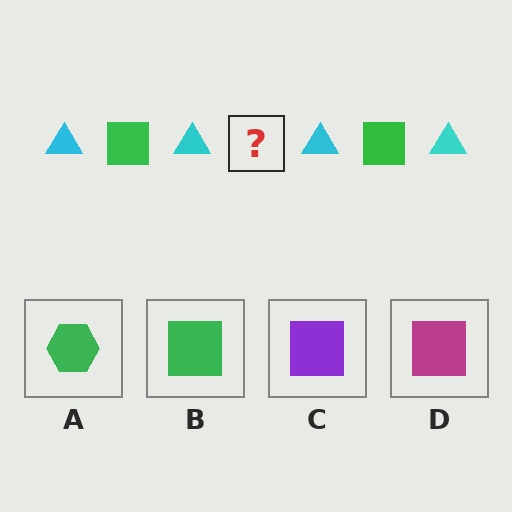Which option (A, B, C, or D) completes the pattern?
B.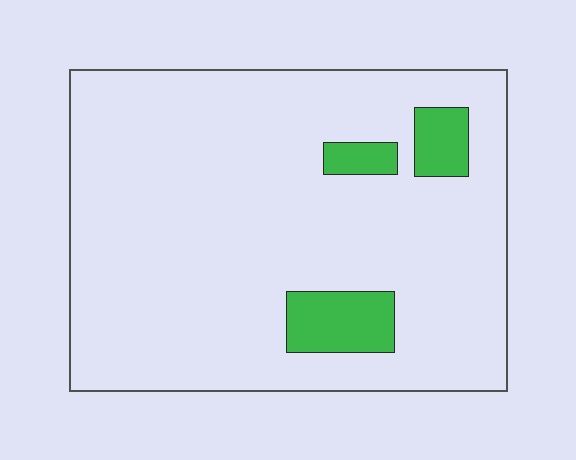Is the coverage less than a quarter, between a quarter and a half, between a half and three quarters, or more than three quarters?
Less than a quarter.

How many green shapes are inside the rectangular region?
3.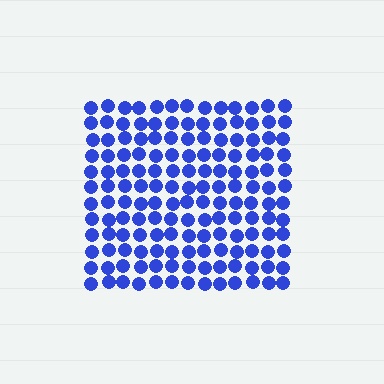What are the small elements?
The small elements are circles.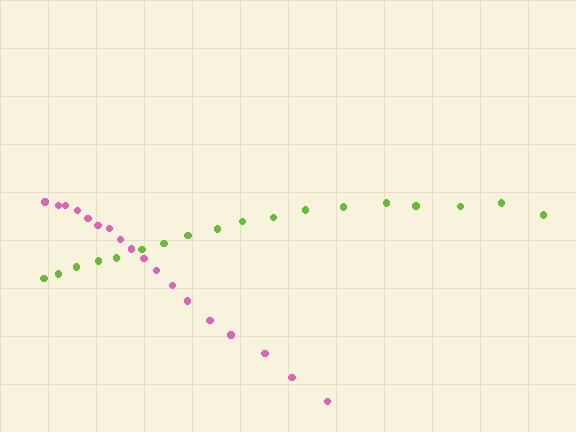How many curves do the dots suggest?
There are 2 distinct paths.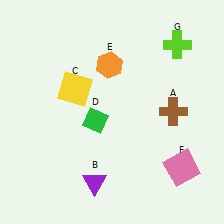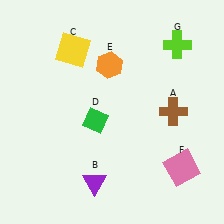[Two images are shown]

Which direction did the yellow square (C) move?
The yellow square (C) moved up.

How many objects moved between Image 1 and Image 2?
1 object moved between the two images.